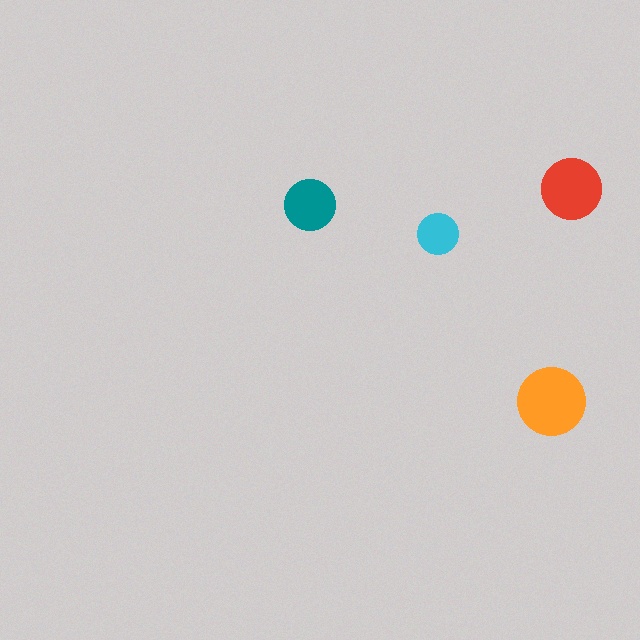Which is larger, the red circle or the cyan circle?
The red one.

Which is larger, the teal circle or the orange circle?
The orange one.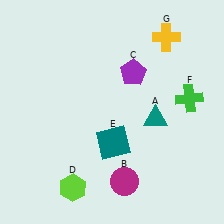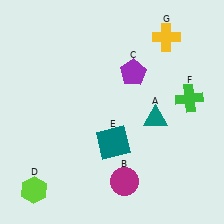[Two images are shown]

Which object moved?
The lime hexagon (D) moved left.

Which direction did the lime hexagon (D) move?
The lime hexagon (D) moved left.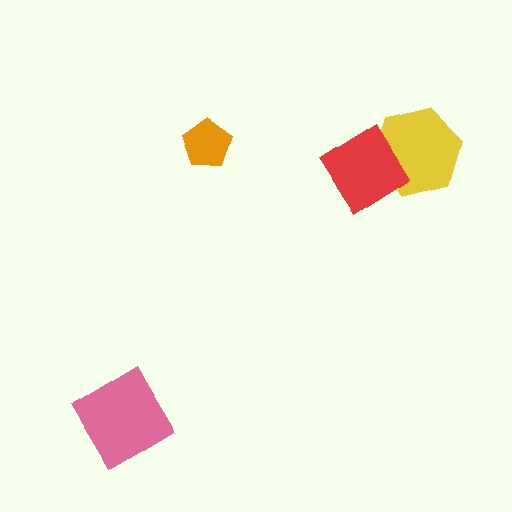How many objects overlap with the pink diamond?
0 objects overlap with the pink diamond.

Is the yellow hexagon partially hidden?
Yes, it is partially covered by another shape.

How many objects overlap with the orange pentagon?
0 objects overlap with the orange pentagon.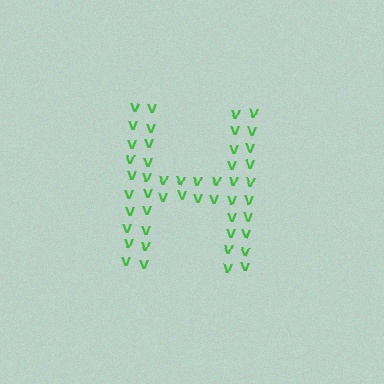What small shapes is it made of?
It is made of small letter V's.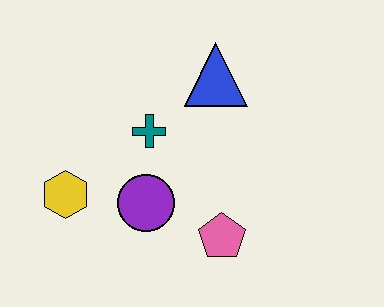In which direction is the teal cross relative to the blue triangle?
The teal cross is to the left of the blue triangle.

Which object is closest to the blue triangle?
The teal cross is closest to the blue triangle.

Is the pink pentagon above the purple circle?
No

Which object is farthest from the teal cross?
The pink pentagon is farthest from the teal cross.